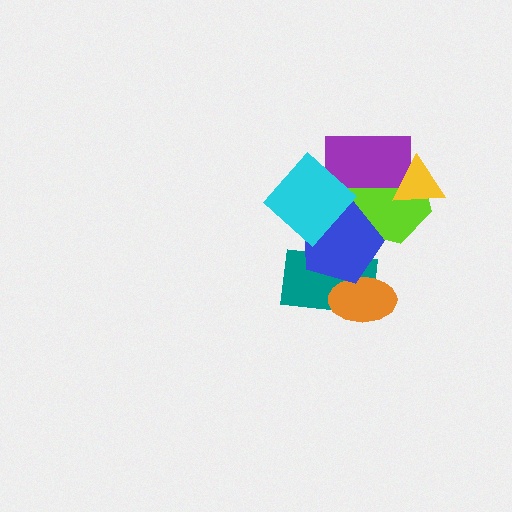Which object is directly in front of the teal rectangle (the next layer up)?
The orange ellipse is directly in front of the teal rectangle.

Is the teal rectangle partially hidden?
Yes, it is partially covered by another shape.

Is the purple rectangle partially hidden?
Yes, it is partially covered by another shape.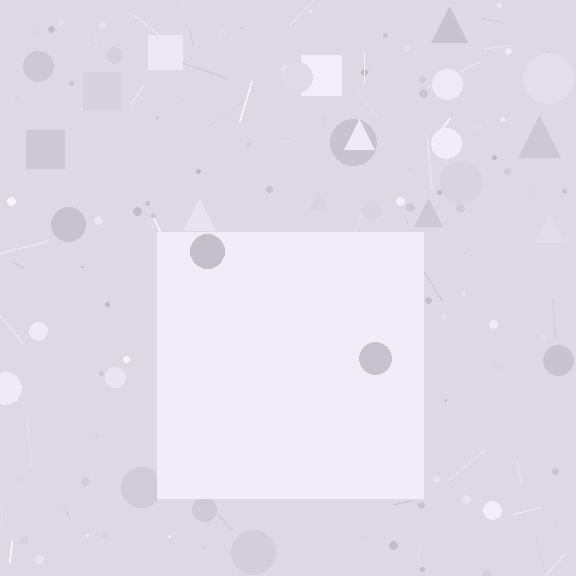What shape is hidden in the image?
A square is hidden in the image.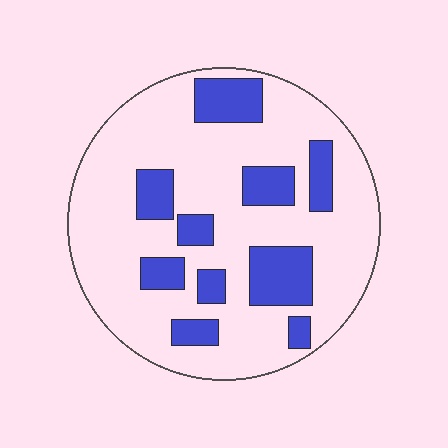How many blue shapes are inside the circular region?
10.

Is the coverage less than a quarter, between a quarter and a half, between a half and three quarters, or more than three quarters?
Less than a quarter.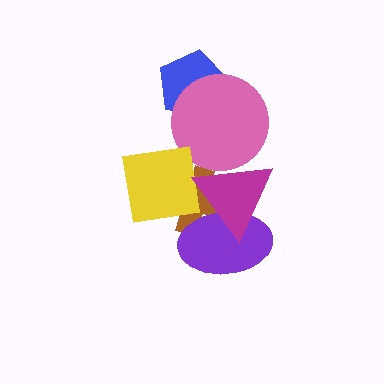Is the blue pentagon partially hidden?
Yes, it is partially covered by another shape.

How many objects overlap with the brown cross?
3 objects overlap with the brown cross.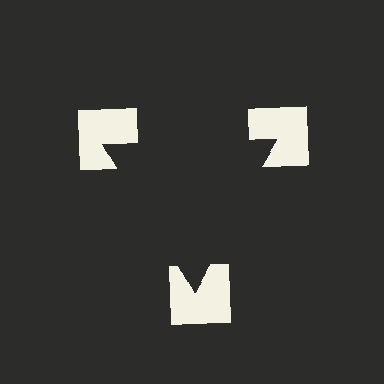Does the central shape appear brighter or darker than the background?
It typically appears slightly darker than the background, even though no actual brightness change is drawn.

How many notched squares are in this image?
There are 3 — one at each vertex of the illusory triangle.